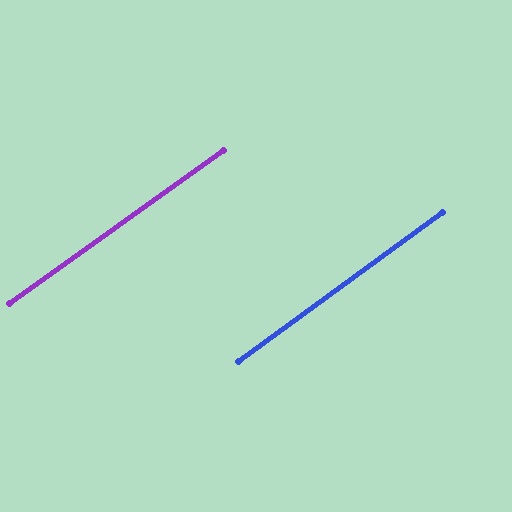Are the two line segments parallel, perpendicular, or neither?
Parallel — their directions differ by only 0.7°.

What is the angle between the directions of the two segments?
Approximately 1 degree.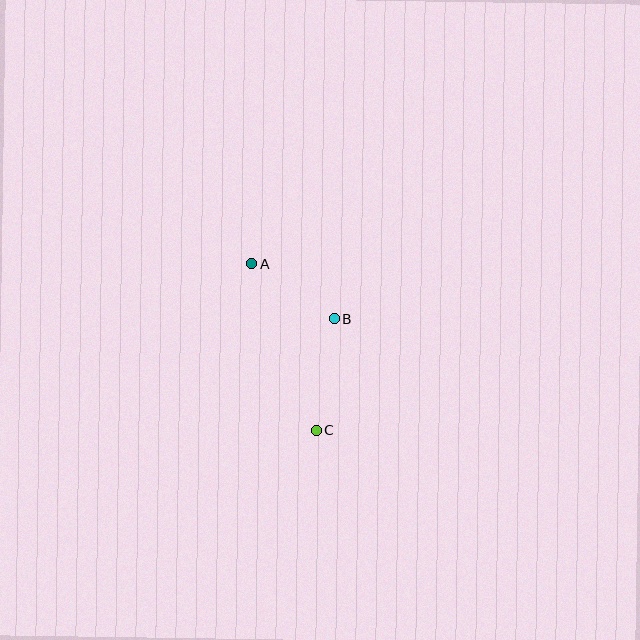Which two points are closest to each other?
Points A and B are closest to each other.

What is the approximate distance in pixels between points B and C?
The distance between B and C is approximately 112 pixels.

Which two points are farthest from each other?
Points A and C are farthest from each other.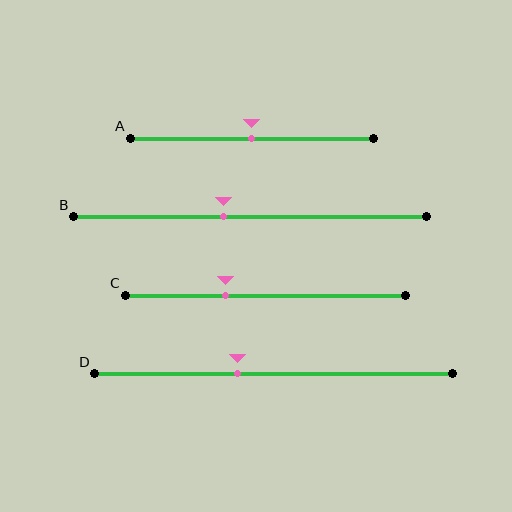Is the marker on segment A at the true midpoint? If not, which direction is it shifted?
Yes, the marker on segment A is at the true midpoint.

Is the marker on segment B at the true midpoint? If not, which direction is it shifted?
No, the marker on segment B is shifted to the left by about 8% of the segment length.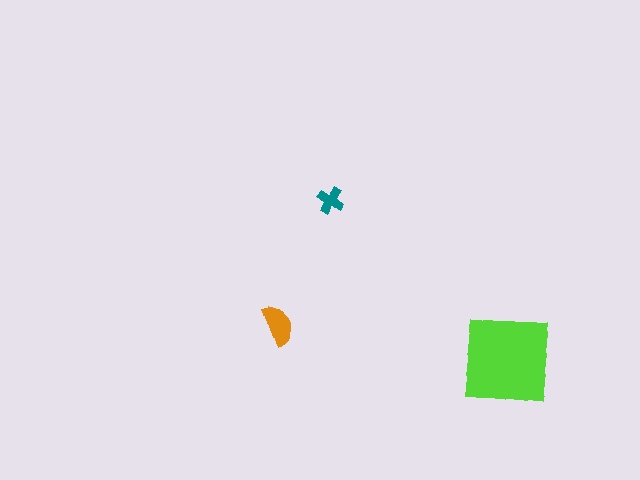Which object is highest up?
The teal cross is topmost.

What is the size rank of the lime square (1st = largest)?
1st.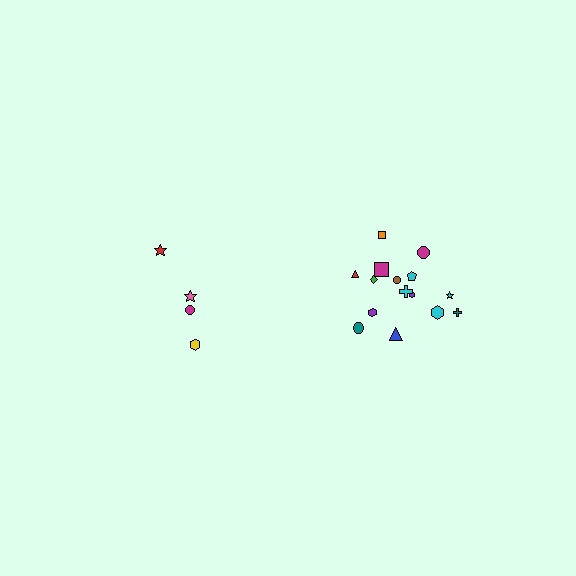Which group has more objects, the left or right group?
The right group.